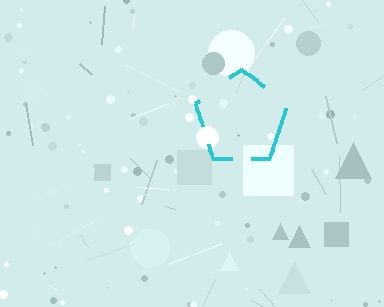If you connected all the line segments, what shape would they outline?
They would outline a pentagon.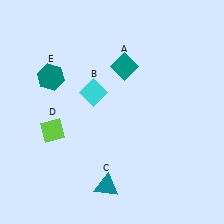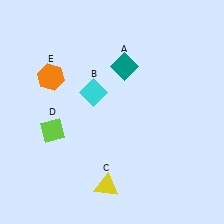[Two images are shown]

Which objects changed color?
C changed from teal to yellow. E changed from teal to orange.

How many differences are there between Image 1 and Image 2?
There are 2 differences between the two images.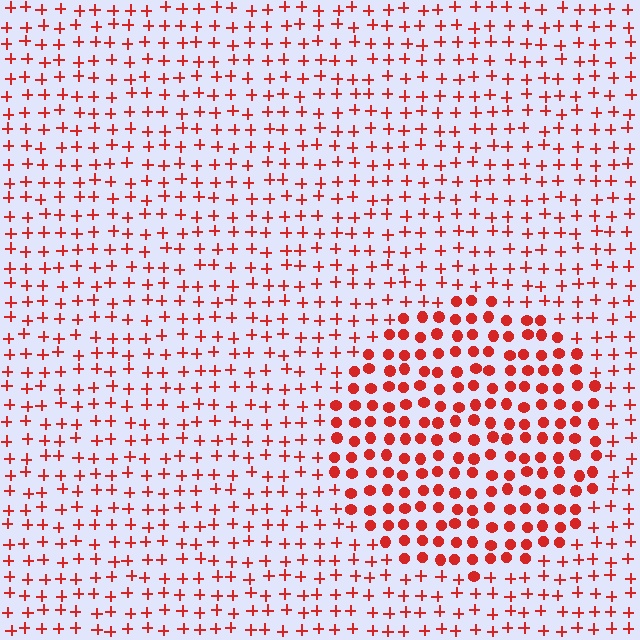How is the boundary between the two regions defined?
The boundary is defined by a change in element shape: circles inside vs. plus signs outside. All elements share the same color and spacing.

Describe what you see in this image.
The image is filled with small red elements arranged in a uniform grid. A circle-shaped region contains circles, while the surrounding area contains plus signs. The boundary is defined purely by the change in element shape.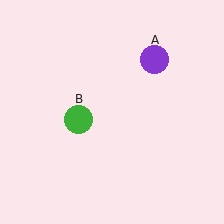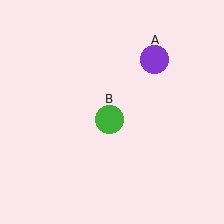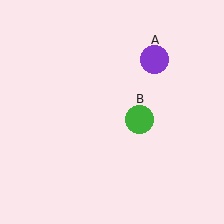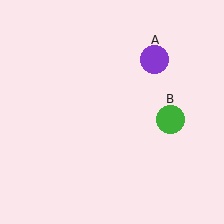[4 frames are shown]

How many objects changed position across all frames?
1 object changed position: green circle (object B).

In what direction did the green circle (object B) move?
The green circle (object B) moved right.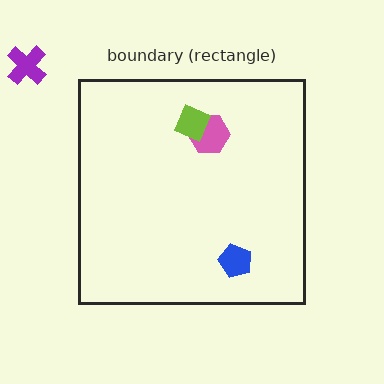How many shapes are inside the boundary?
3 inside, 1 outside.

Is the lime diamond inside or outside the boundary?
Inside.